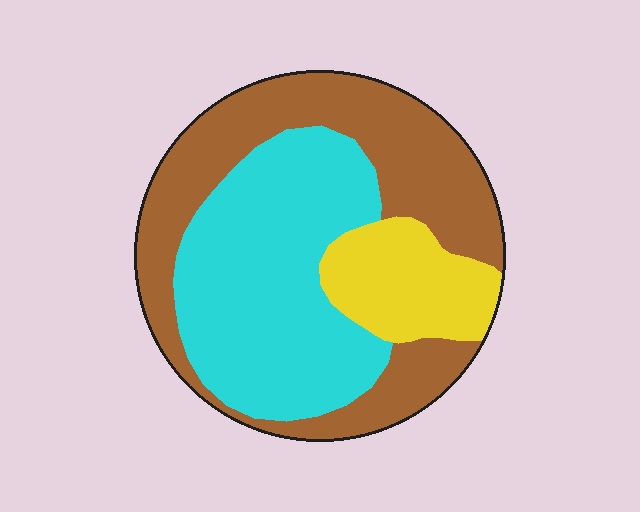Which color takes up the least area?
Yellow, at roughly 15%.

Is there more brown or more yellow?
Brown.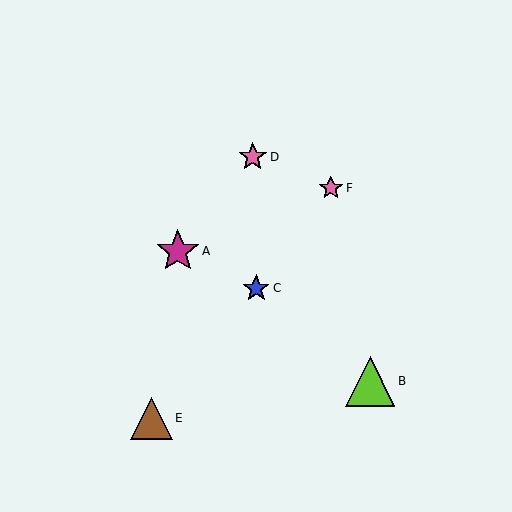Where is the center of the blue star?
The center of the blue star is at (256, 288).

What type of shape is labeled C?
Shape C is a blue star.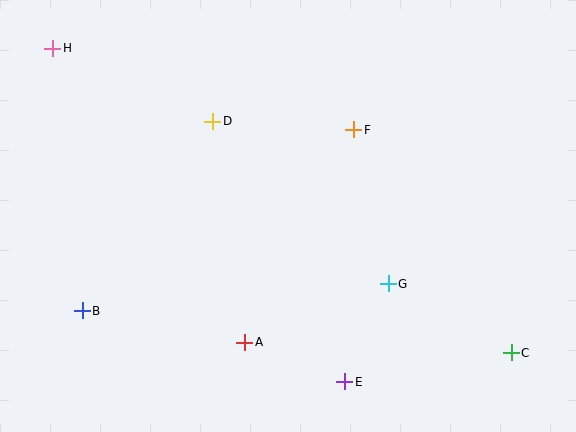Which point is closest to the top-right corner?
Point F is closest to the top-right corner.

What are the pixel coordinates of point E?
Point E is at (345, 382).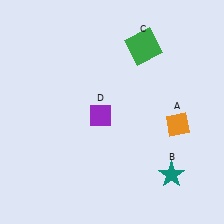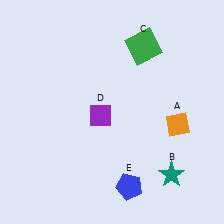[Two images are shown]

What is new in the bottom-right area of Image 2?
A blue pentagon (E) was added in the bottom-right area of Image 2.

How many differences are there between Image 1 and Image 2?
There is 1 difference between the two images.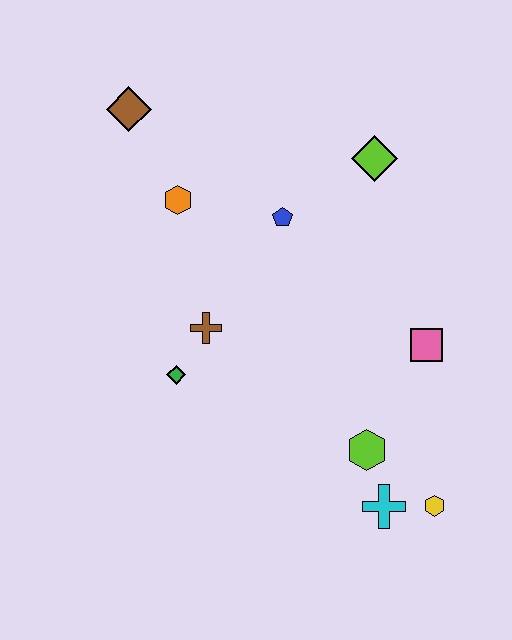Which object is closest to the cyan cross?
The yellow hexagon is closest to the cyan cross.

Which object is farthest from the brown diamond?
The yellow hexagon is farthest from the brown diamond.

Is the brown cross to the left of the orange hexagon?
No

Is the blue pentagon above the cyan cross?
Yes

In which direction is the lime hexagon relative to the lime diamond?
The lime hexagon is below the lime diamond.